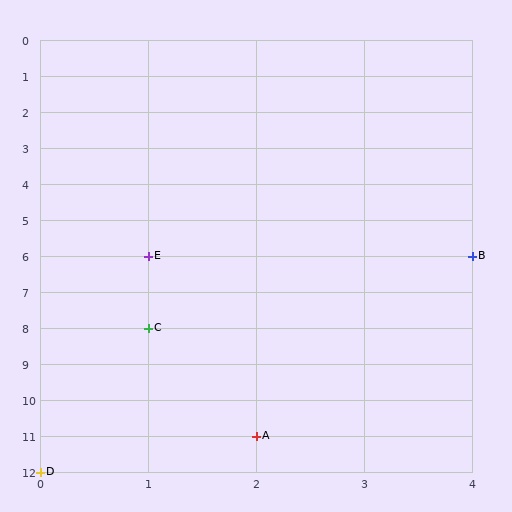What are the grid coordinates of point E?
Point E is at grid coordinates (1, 6).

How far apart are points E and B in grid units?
Points E and B are 3 columns apart.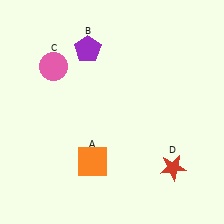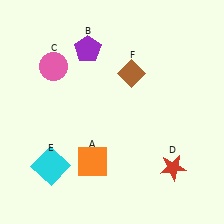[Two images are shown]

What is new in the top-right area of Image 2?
A brown diamond (F) was added in the top-right area of Image 2.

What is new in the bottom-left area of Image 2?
A cyan square (E) was added in the bottom-left area of Image 2.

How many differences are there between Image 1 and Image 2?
There are 2 differences between the two images.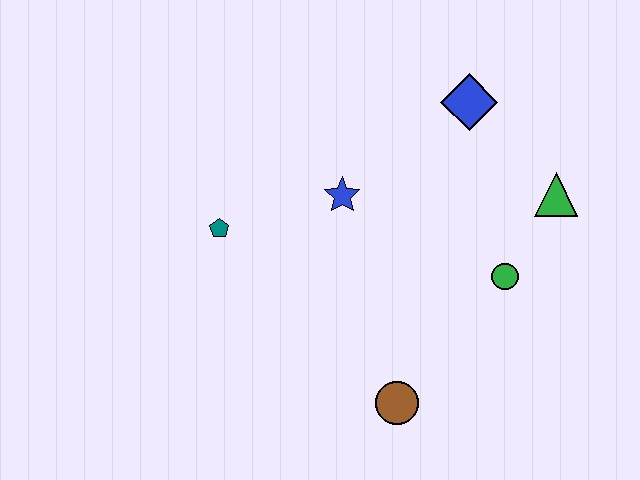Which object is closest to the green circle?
The green triangle is closest to the green circle.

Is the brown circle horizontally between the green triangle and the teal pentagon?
Yes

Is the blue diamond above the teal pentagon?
Yes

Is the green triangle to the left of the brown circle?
No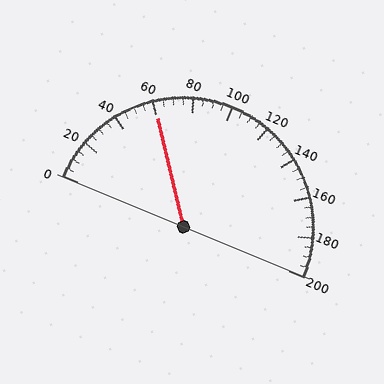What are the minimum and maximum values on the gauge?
The gauge ranges from 0 to 200.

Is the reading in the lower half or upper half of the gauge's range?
The reading is in the lower half of the range (0 to 200).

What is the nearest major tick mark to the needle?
The nearest major tick mark is 60.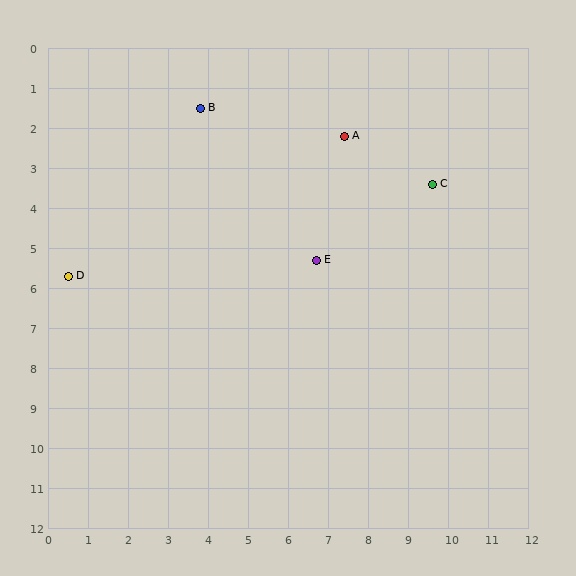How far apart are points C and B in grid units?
Points C and B are about 6.1 grid units apart.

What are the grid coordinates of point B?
Point B is at approximately (3.8, 1.5).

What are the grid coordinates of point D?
Point D is at approximately (0.5, 5.7).